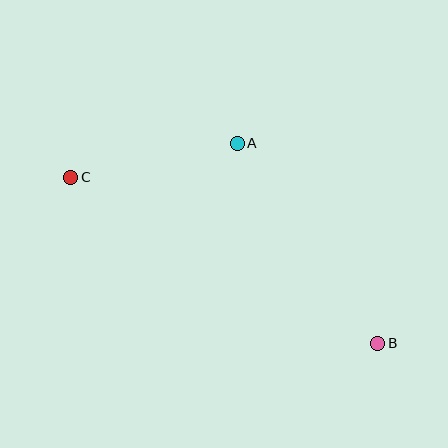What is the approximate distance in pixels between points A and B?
The distance between A and B is approximately 244 pixels.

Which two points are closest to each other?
Points A and C are closest to each other.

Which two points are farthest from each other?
Points B and C are farthest from each other.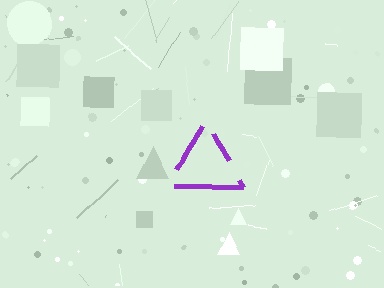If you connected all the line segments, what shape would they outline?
They would outline a triangle.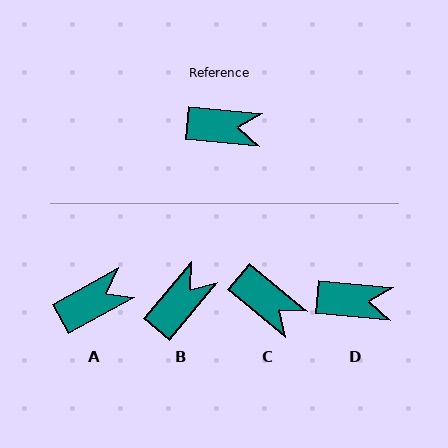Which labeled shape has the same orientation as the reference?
D.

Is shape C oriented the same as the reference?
No, it is off by about 34 degrees.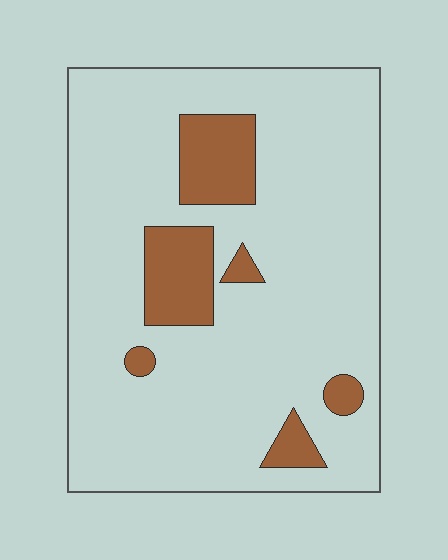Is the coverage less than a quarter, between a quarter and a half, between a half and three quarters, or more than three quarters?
Less than a quarter.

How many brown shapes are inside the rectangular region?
6.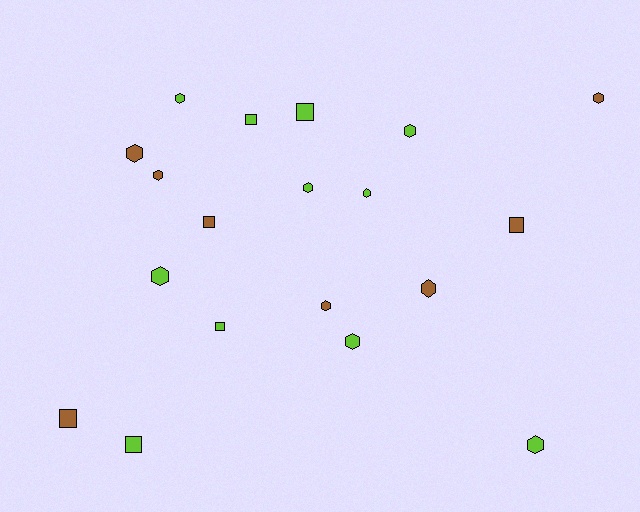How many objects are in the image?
There are 19 objects.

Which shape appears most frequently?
Hexagon, with 12 objects.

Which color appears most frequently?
Lime, with 11 objects.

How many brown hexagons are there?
There are 5 brown hexagons.